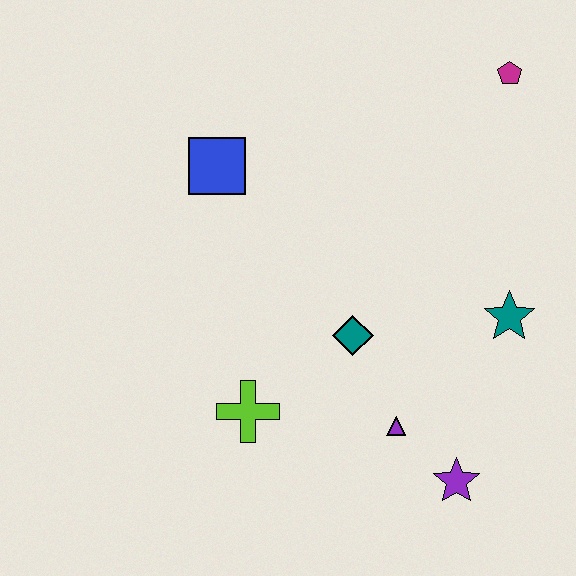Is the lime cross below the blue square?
Yes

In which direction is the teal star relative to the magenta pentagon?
The teal star is below the magenta pentagon.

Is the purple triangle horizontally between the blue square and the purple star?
Yes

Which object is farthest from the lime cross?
The magenta pentagon is farthest from the lime cross.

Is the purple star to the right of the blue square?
Yes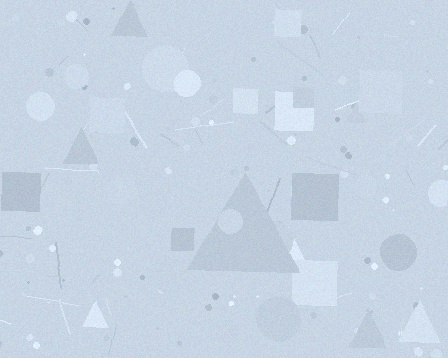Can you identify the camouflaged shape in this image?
The camouflaged shape is a triangle.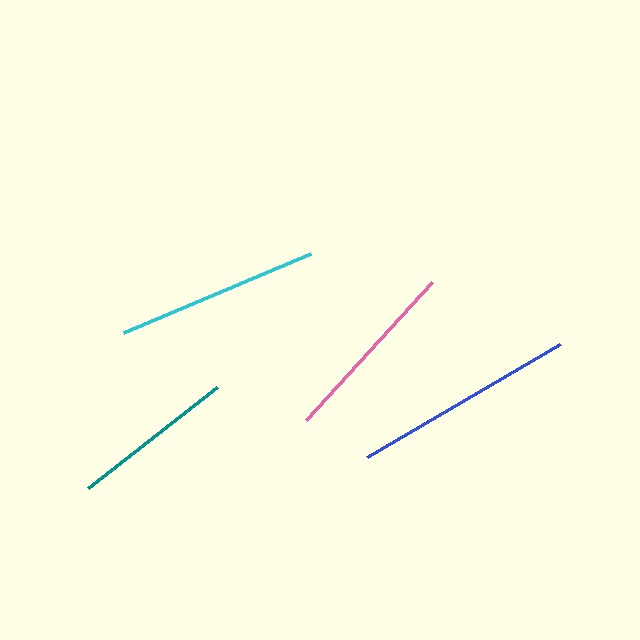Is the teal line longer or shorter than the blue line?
The blue line is longer than the teal line.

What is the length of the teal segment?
The teal segment is approximately 164 pixels long.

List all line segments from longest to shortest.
From longest to shortest: blue, cyan, pink, teal.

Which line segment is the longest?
The blue line is the longest at approximately 224 pixels.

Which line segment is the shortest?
The teal line is the shortest at approximately 164 pixels.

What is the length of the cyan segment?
The cyan segment is approximately 203 pixels long.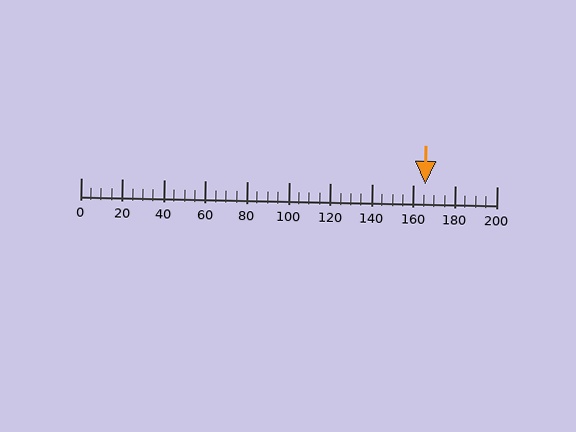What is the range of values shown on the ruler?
The ruler shows values from 0 to 200.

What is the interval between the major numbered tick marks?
The major tick marks are spaced 20 units apart.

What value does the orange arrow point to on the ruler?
The orange arrow points to approximately 166.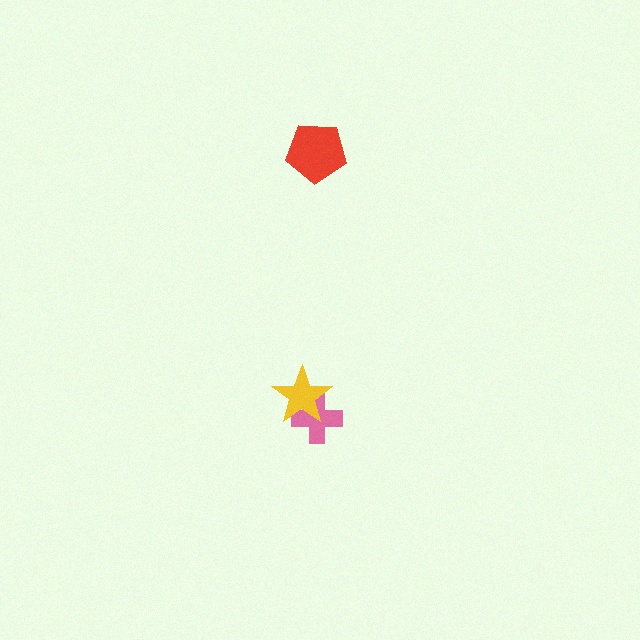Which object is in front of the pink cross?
The yellow star is in front of the pink cross.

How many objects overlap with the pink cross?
1 object overlaps with the pink cross.